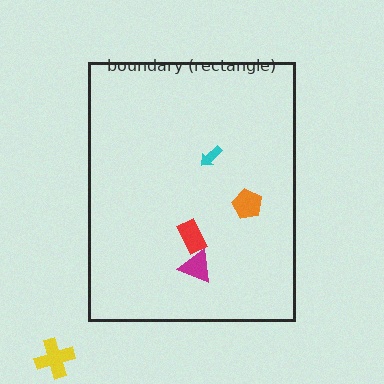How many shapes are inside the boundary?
4 inside, 1 outside.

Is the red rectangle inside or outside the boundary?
Inside.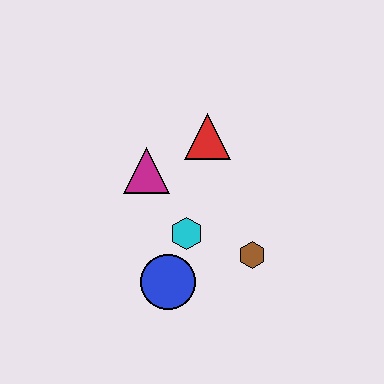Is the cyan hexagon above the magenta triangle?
No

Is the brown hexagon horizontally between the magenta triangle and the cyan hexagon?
No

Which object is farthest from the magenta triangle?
The brown hexagon is farthest from the magenta triangle.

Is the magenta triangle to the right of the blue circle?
No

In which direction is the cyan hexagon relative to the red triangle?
The cyan hexagon is below the red triangle.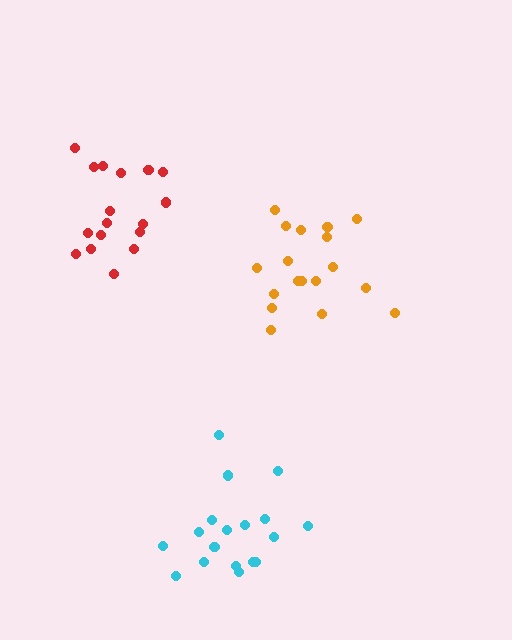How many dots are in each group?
Group 1: 17 dots, Group 2: 18 dots, Group 3: 18 dots (53 total).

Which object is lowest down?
The cyan cluster is bottommost.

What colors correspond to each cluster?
The clusters are colored: red, cyan, orange.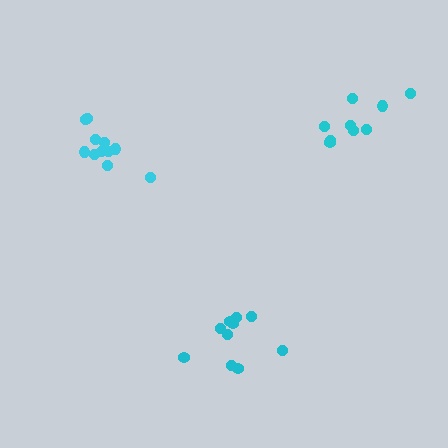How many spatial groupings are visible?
There are 3 spatial groupings.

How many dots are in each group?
Group 1: 9 dots, Group 2: 10 dots, Group 3: 11 dots (30 total).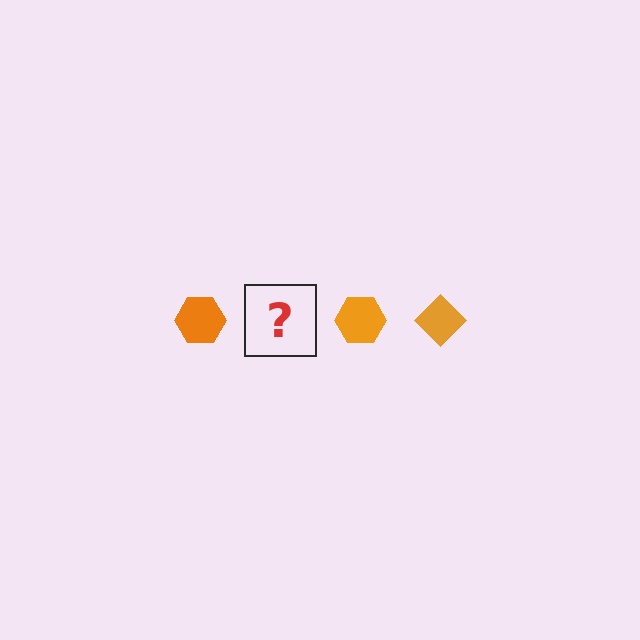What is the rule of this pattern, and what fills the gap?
The rule is that the pattern cycles through hexagon, diamond shapes in orange. The gap should be filled with an orange diamond.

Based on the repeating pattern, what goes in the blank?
The blank should be an orange diamond.